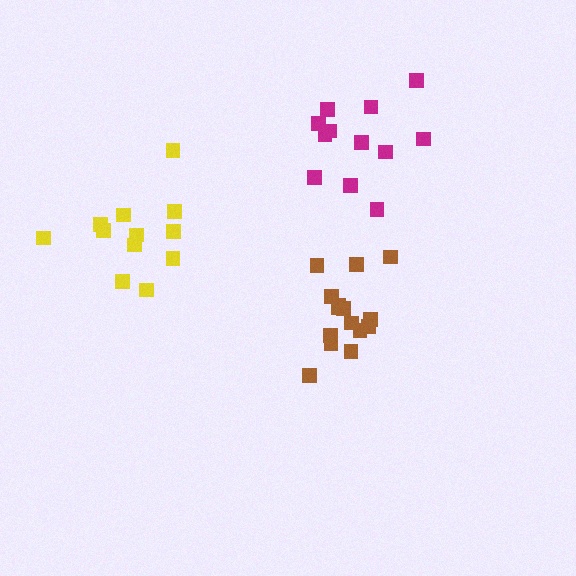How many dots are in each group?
Group 1: 15 dots, Group 2: 12 dots, Group 3: 12 dots (39 total).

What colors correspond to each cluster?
The clusters are colored: brown, yellow, magenta.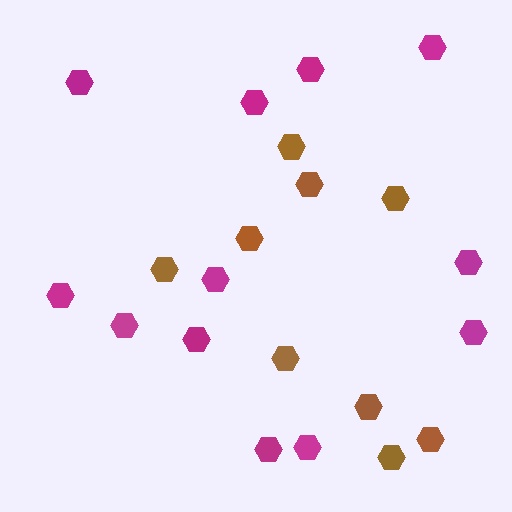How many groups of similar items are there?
There are 2 groups: one group of magenta hexagons (12) and one group of brown hexagons (9).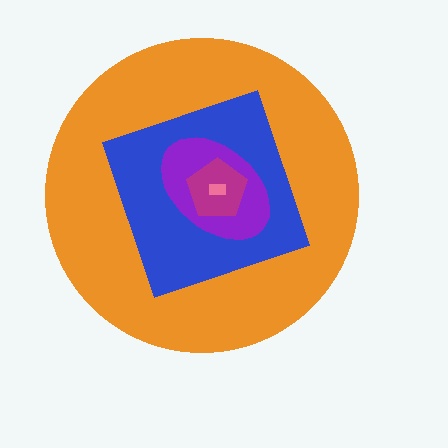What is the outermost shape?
The orange circle.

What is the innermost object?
The pink rectangle.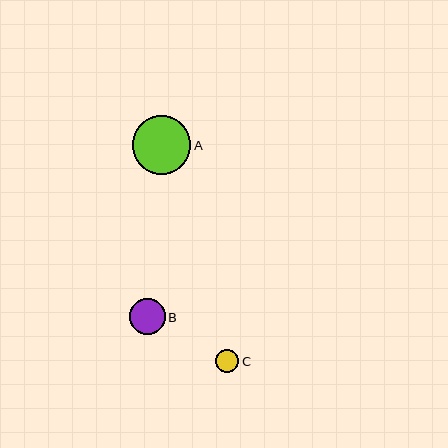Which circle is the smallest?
Circle C is the smallest with a size of approximately 23 pixels.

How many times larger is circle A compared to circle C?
Circle A is approximately 2.5 times the size of circle C.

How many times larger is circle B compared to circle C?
Circle B is approximately 1.5 times the size of circle C.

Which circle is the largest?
Circle A is the largest with a size of approximately 58 pixels.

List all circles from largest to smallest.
From largest to smallest: A, B, C.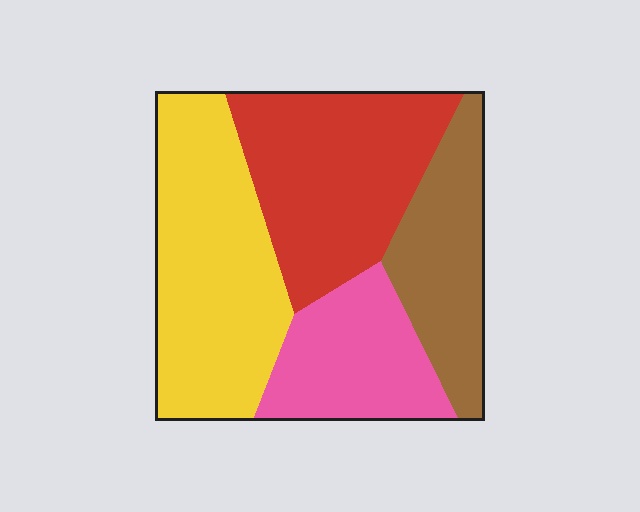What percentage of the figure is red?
Red takes up about one third (1/3) of the figure.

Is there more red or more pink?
Red.